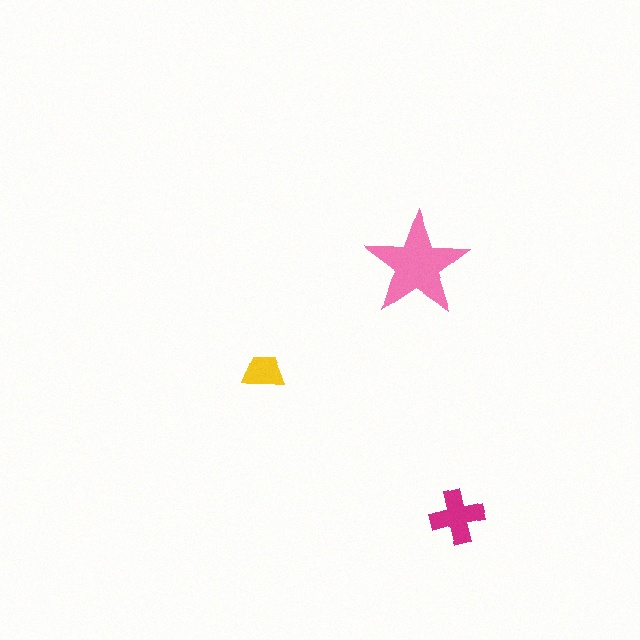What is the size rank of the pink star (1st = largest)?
1st.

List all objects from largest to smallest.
The pink star, the magenta cross, the yellow trapezoid.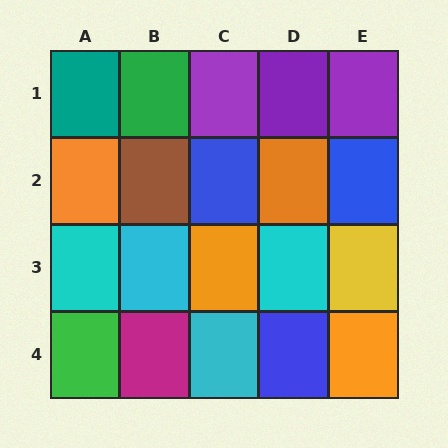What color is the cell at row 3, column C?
Orange.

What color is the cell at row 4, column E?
Orange.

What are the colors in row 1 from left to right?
Teal, green, purple, purple, purple.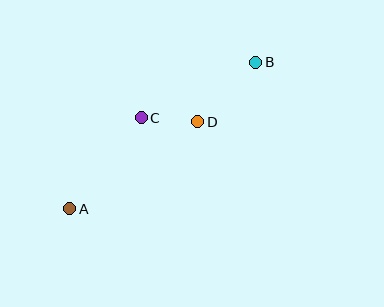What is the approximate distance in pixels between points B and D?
The distance between B and D is approximately 83 pixels.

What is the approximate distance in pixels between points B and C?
The distance between B and C is approximately 127 pixels.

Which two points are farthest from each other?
Points A and B are farthest from each other.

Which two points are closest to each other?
Points C and D are closest to each other.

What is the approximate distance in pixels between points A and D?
The distance between A and D is approximately 155 pixels.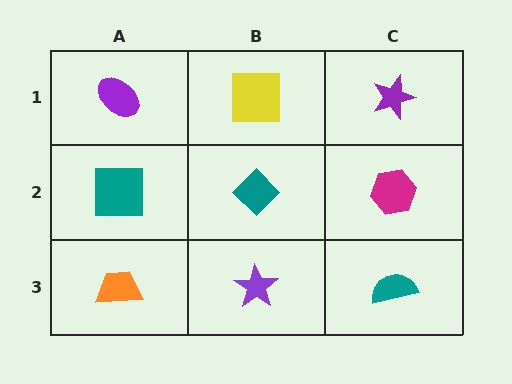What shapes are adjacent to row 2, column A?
A purple ellipse (row 1, column A), an orange trapezoid (row 3, column A), a teal diamond (row 2, column B).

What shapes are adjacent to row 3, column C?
A magenta hexagon (row 2, column C), a purple star (row 3, column B).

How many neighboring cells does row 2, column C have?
3.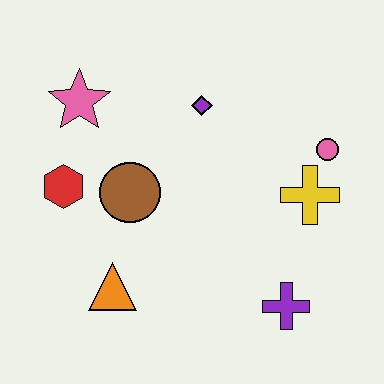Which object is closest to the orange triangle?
The brown circle is closest to the orange triangle.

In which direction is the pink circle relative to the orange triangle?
The pink circle is to the right of the orange triangle.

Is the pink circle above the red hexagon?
Yes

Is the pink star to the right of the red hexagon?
Yes